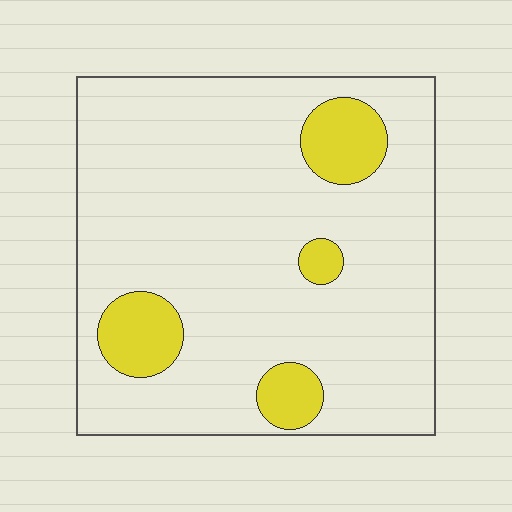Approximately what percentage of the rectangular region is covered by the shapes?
Approximately 15%.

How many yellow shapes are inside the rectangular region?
4.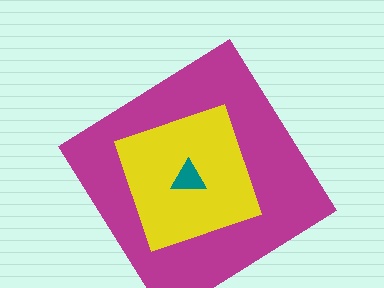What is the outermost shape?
The magenta diamond.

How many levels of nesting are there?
3.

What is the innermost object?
The teal triangle.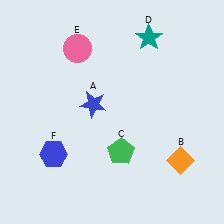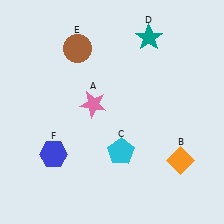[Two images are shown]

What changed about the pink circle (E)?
In Image 1, E is pink. In Image 2, it changed to brown.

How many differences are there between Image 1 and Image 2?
There are 3 differences between the two images.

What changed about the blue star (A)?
In Image 1, A is blue. In Image 2, it changed to pink.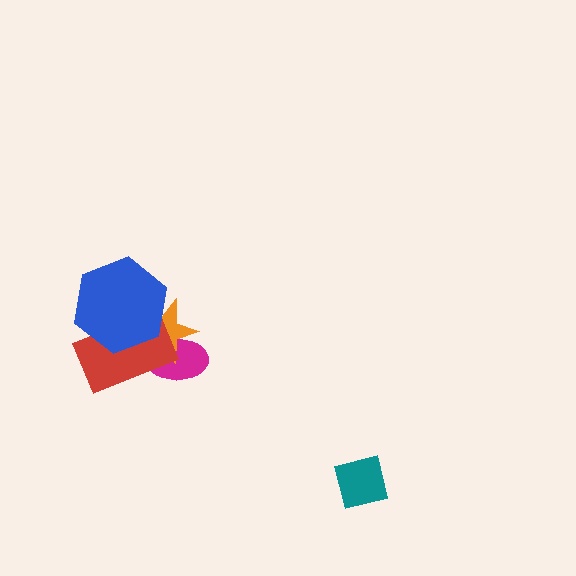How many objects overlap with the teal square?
0 objects overlap with the teal square.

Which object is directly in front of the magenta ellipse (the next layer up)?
The orange star is directly in front of the magenta ellipse.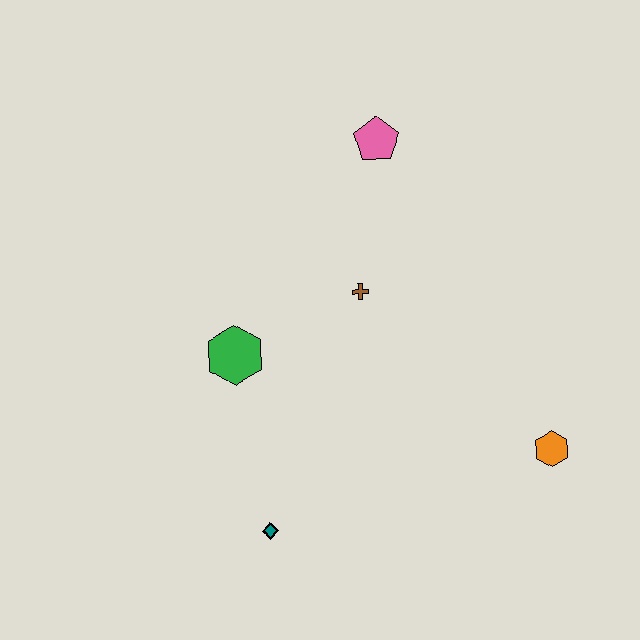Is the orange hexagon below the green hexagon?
Yes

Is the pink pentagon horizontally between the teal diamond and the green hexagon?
No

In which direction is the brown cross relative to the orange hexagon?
The brown cross is to the left of the orange hexagon.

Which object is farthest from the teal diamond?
The pink pentagon is farthest from the teal diamond.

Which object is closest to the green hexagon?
The brown cross is closest to the green hexagon.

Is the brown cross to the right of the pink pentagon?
No